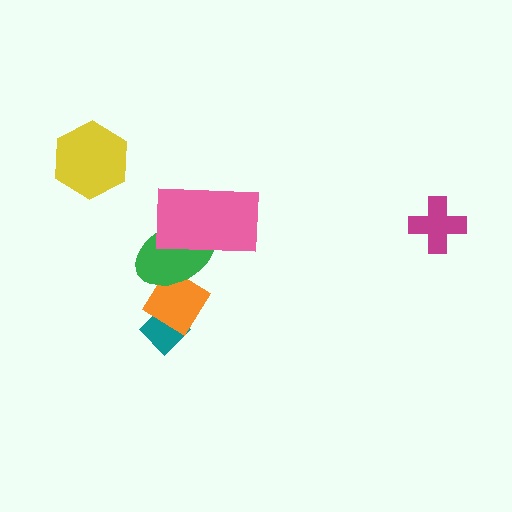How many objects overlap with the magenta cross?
0 objects overlap with the magenta cross.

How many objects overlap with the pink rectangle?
1 object overlaps with the pink rectangle.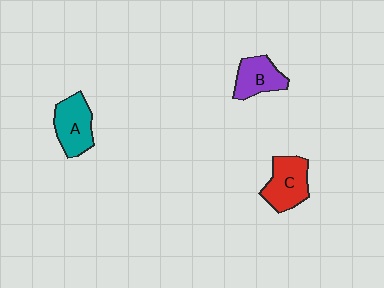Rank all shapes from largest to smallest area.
From largest to smallest: C (red), A (teal), B (purple).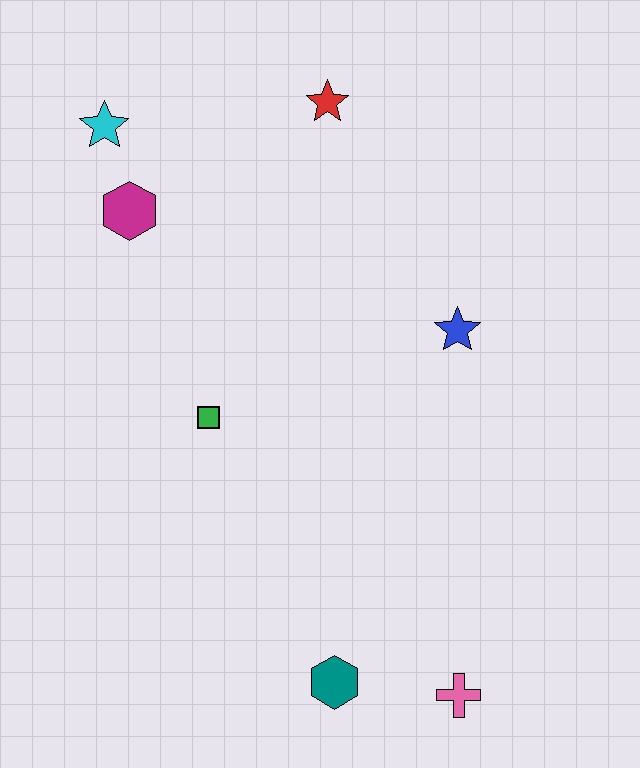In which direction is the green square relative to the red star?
The green square is below the red star.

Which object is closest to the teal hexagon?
The pink cross is closest to the teal hexagon.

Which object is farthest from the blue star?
The cyan star is farthest from the blue star.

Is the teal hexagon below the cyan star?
Yes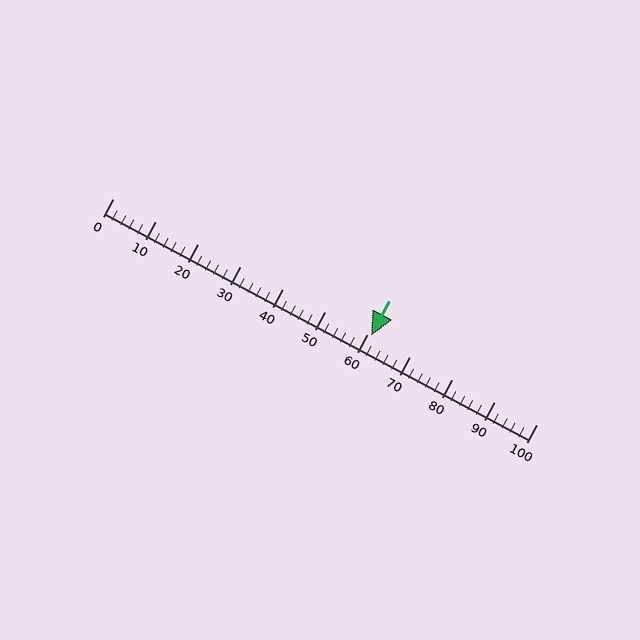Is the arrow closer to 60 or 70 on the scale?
The arrow is closer to 60.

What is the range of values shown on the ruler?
The ruler shows values from 0 to 100.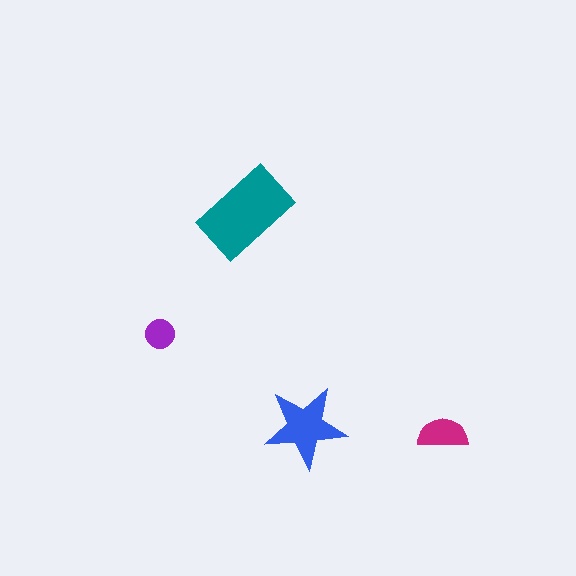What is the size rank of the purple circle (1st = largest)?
4th.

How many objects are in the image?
There are 4 objects in the image.